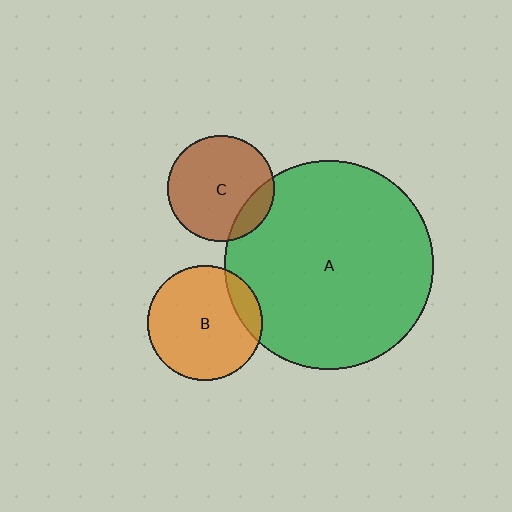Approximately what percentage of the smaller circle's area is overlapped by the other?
Approximately 15%.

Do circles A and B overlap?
Yes.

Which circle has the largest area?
Circle A (green).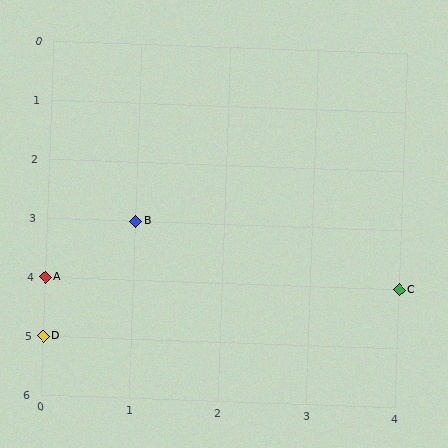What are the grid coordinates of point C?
Point C is at grid coordinates (4, 4).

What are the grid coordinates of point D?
Point D is at grid coordinates (0, 5).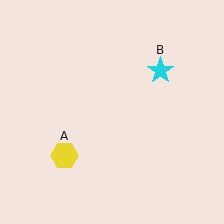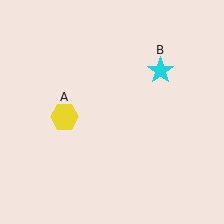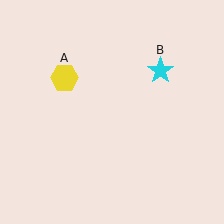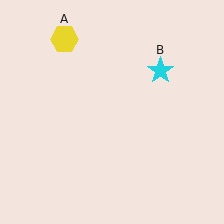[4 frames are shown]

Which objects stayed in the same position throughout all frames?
Cyan star (object B) remained stationary.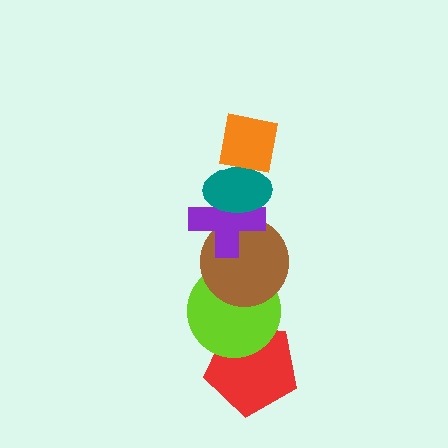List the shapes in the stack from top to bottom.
From top to bottom: the orange square, the teal ellipse, the purple cross, the brown circle, the lime circle, the red pentagon.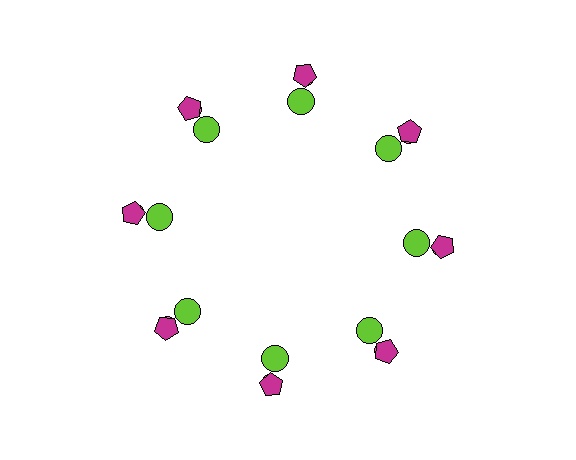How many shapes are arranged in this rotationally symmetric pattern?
There are 24 shapes, arranged in 8 groups of 3.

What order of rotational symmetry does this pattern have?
This pattern has 8-fold rotational symmetry.